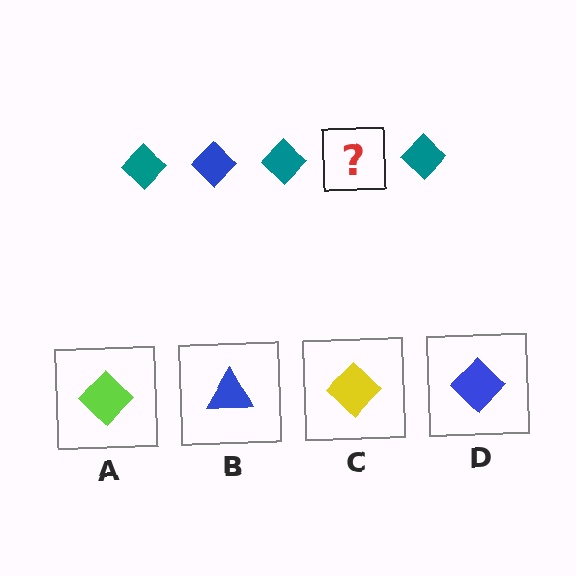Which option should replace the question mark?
Option D.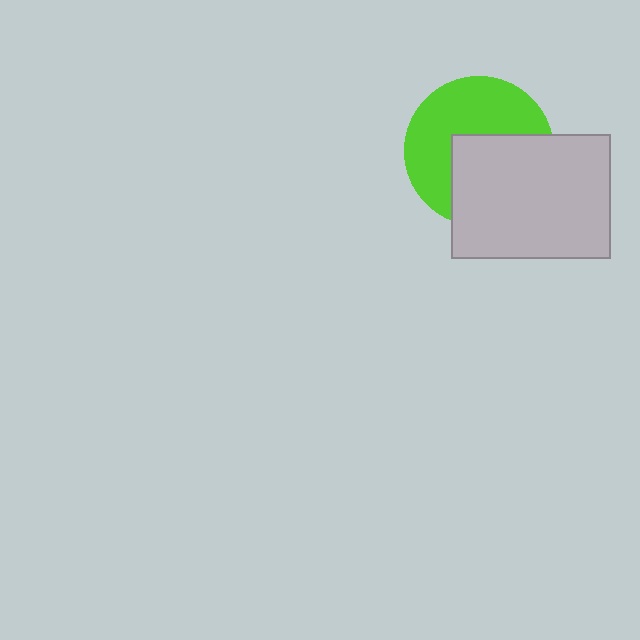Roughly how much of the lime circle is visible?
About half of it is visible (roughly 53%).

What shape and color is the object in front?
The object in front is a light gray rectangle.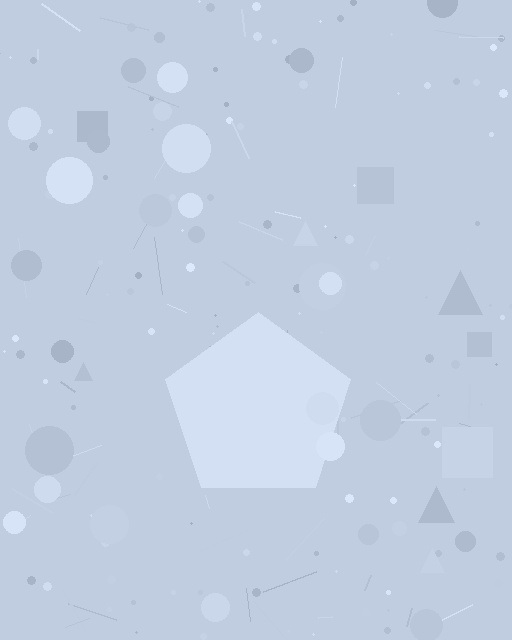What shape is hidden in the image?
A pentagon is hidden in the image.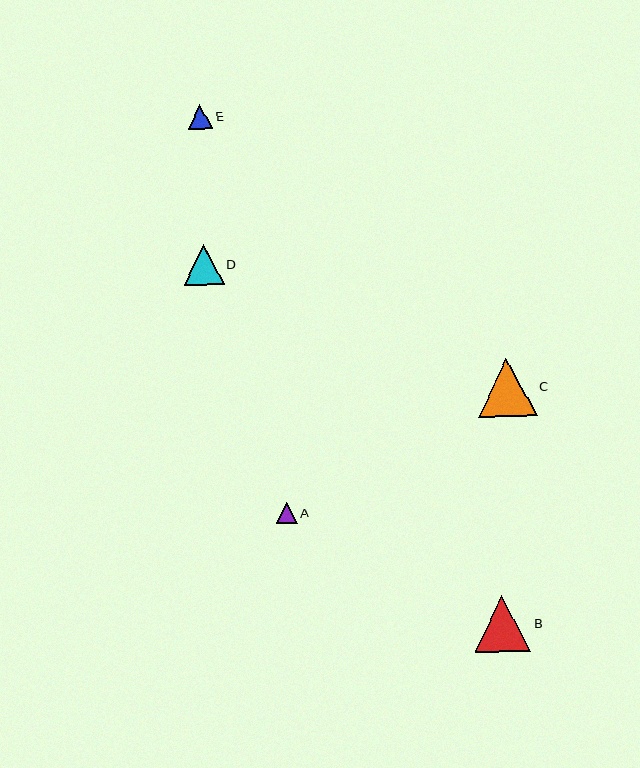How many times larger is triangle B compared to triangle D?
Triangle B is approximately 1.4 times the size of triangle D.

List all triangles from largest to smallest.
From largest to smallest: C, B, D, E, A.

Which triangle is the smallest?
Triangle A is the smallest with a size of approximately 21 pixels.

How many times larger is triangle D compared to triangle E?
Triangle D is approximately 1.6 times the size of triangle E.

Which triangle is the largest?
Triangle C is the largest with a size of approximately 58 pixels.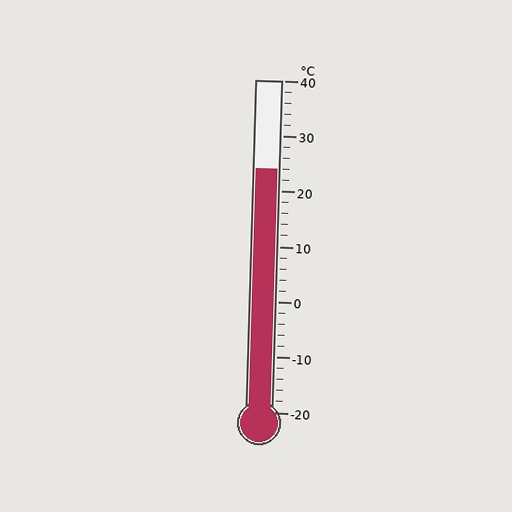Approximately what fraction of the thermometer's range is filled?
The thermometer is filled to approximately 75% of its range.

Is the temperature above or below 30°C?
The temperature is below 30°C.